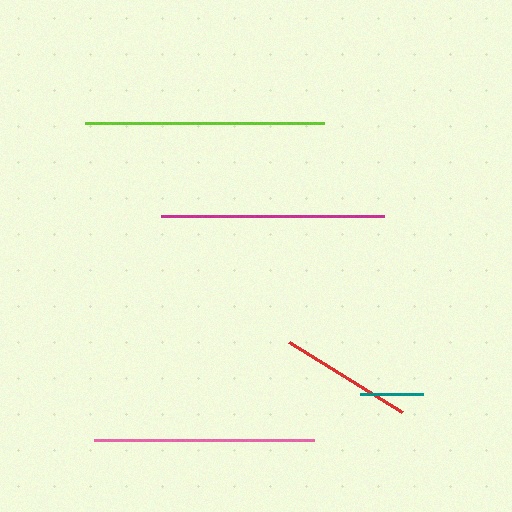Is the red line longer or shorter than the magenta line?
The magenta line is longer than the red line.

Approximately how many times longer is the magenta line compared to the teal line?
The magenta line is approximately 3.5 times the length of the teal line.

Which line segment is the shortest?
The teal line is the shortest at approximately 64 pixels.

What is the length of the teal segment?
The teal segment is approximately 64 pixels long.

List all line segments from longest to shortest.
From longest to shortest: lime, magenta, pink, red, teal.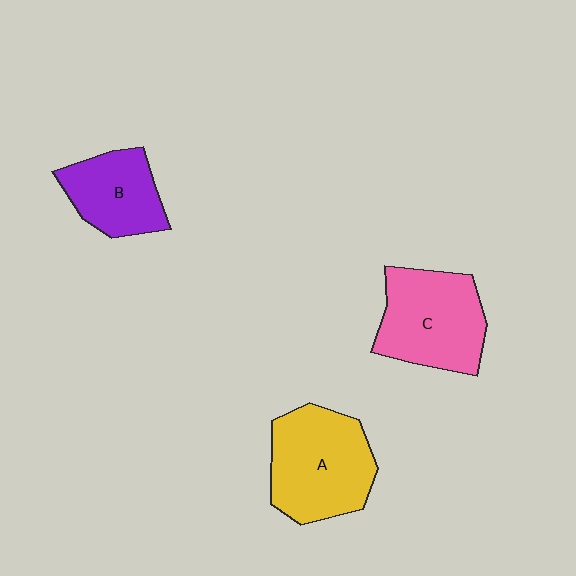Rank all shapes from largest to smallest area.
From largest to smallest: A (yellow), C (pink), B (purple).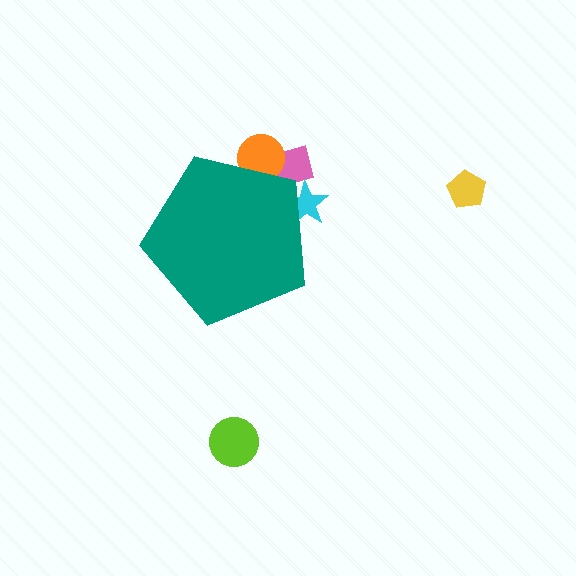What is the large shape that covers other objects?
A teal pentagon.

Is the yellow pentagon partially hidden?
No, the yellow pentagon is fully visible.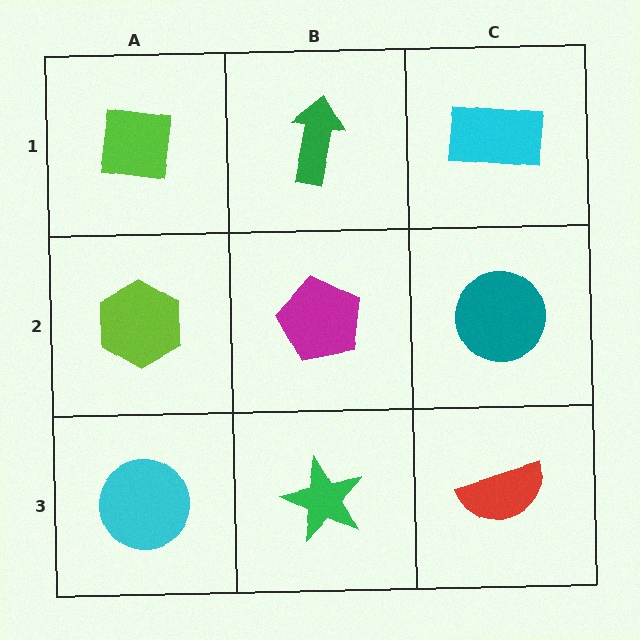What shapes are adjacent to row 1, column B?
A magenta pentagon (row 2, column B), a lime square (row 1, column A), a cyan rectangle (row 1, column C).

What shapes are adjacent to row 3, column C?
A teal circle (row 2, column C), a green star (row 3, column B).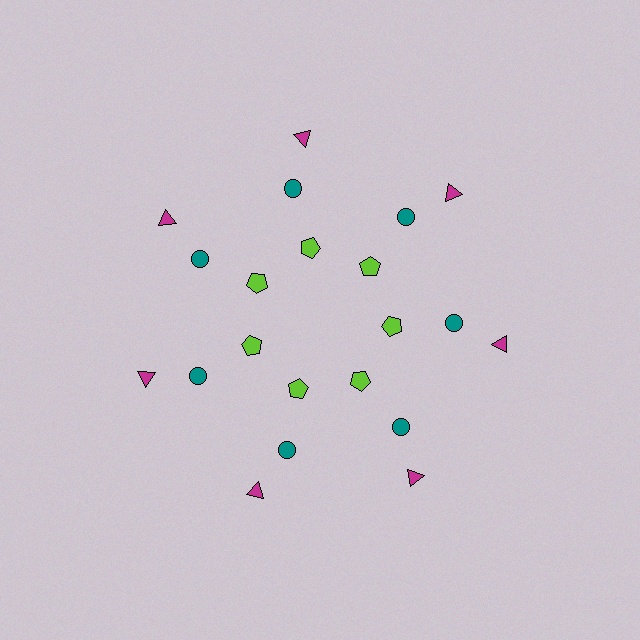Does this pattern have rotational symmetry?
Yes, this pattern has 7-fold rotational symmetry. It looks the same after rotating 51 degrees around the center.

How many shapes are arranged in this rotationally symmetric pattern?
There are 21 shapes, arranged in 7 groups of 3.